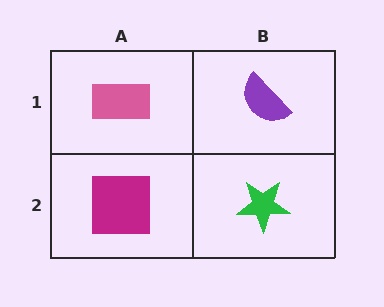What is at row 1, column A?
A pink rectangle.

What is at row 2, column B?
A green star.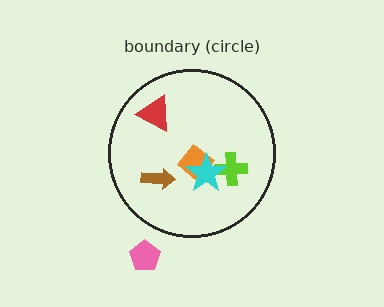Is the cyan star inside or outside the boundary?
Inside.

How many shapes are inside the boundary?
5 inside, 1 outside.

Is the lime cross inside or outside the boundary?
Inside.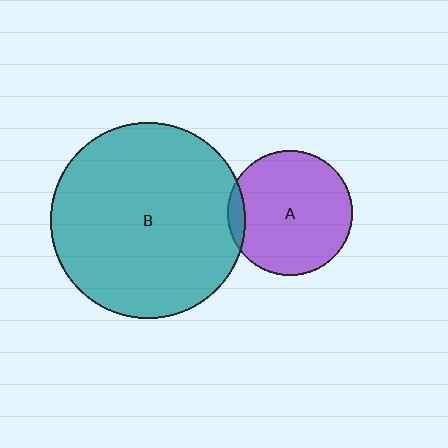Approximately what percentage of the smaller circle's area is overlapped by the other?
Approximately 5%.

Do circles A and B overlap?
Yes.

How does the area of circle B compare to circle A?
Approximately 2.4 times.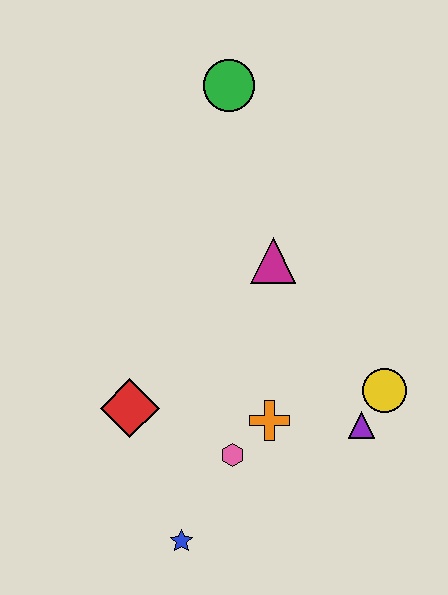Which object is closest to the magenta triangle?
The orange cross is closest to the magenta triangle.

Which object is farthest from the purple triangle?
The green circle is farthest from the purple triangle.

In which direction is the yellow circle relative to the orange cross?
The yellow circle is to the right of the orange cross.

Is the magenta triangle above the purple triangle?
Yes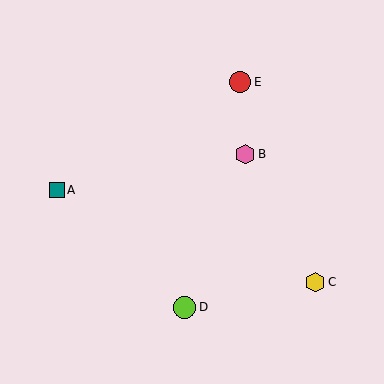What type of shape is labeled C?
Shape C is a yellow hexagon.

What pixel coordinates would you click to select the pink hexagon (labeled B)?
Click at (245, 154) to select the pink hexagon B.